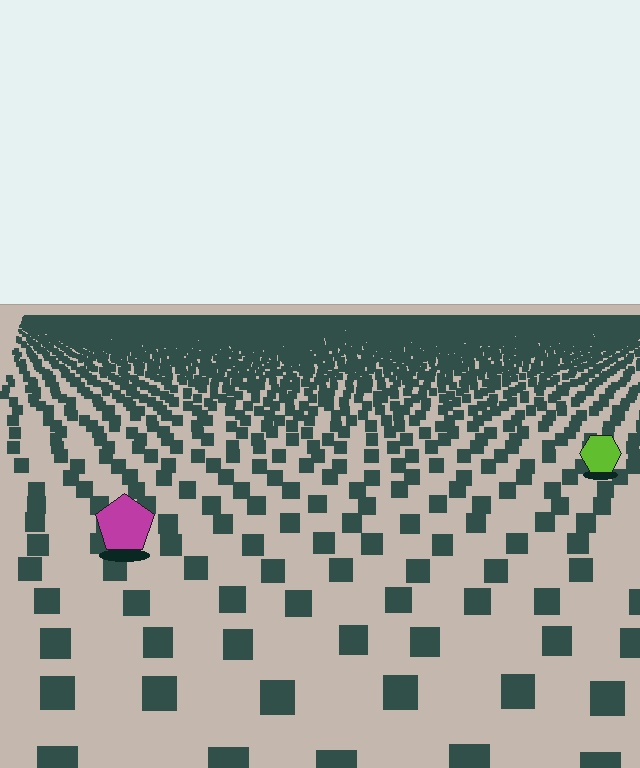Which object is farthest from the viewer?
The lime hexagon is farthest from the viewer. It appears smaller and the ground texture around it is denser.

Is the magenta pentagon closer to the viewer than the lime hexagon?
Yes. The magenta pentagon is closer — you can tell from the texture gradient: the ground texture is coarser near it.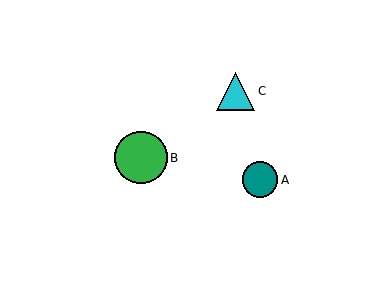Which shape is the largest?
The green circle (labeled B) is the largest.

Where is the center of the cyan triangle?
The center of the cyan triangle is at (236, 91).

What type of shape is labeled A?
Shape A is a teal circle.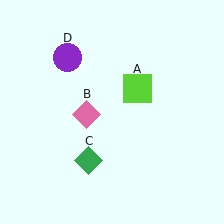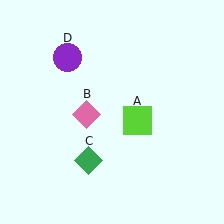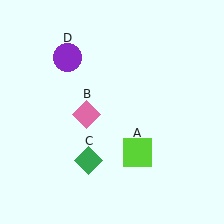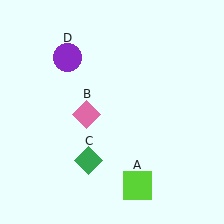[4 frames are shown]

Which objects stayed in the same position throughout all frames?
Pink diamond (object B) and green diamond (object C) and purple circle (object D) remained stationary.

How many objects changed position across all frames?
1 object changed position: lime square (object A).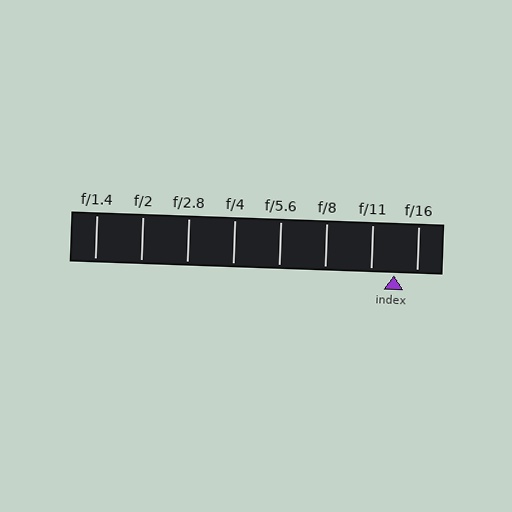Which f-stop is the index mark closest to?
The index mark is closest to f/16.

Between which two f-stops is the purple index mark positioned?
The index mark is between f/11 and f/16.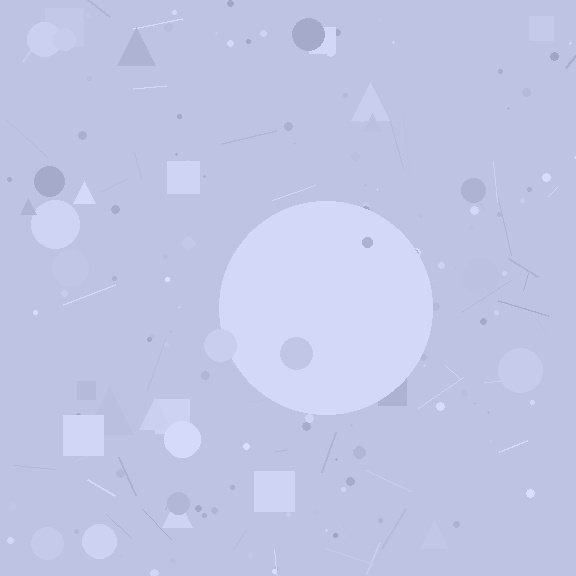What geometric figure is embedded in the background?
A circle is embedded in the background.